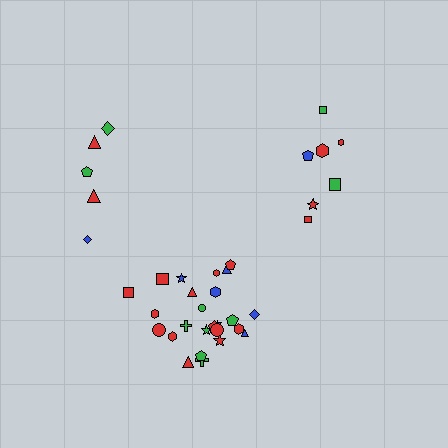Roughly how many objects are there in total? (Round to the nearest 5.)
Roughly 35 objects in total.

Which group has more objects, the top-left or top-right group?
The top-right group.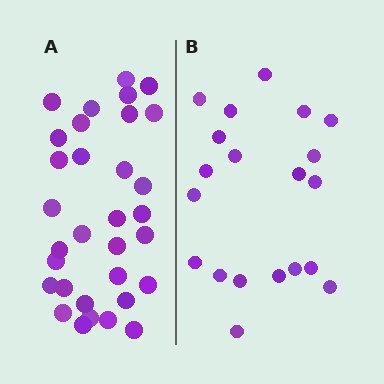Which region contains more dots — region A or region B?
Region A (the left region) has more dots.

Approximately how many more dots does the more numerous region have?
Region A has roughly 12 or so more dots than region B.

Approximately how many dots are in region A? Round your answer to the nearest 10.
About 30 dots. (The exact count is 32, which rounds to 30.)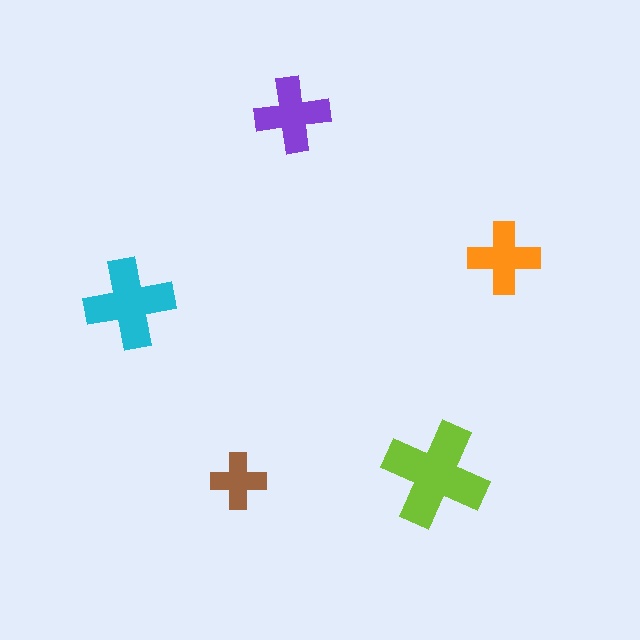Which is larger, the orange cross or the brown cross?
The orange one.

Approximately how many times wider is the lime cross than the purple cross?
About 1.5 times wider.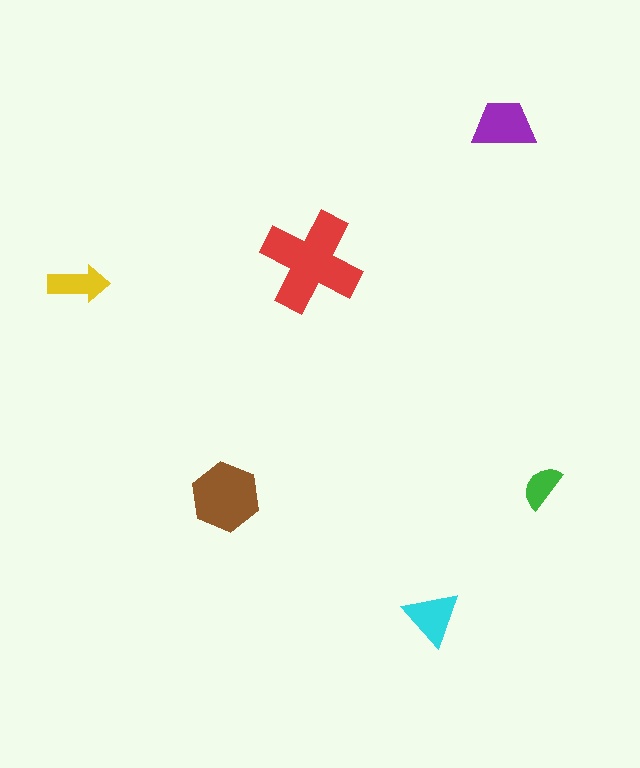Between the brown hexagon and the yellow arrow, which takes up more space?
The brown hexagon.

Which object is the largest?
The red cross.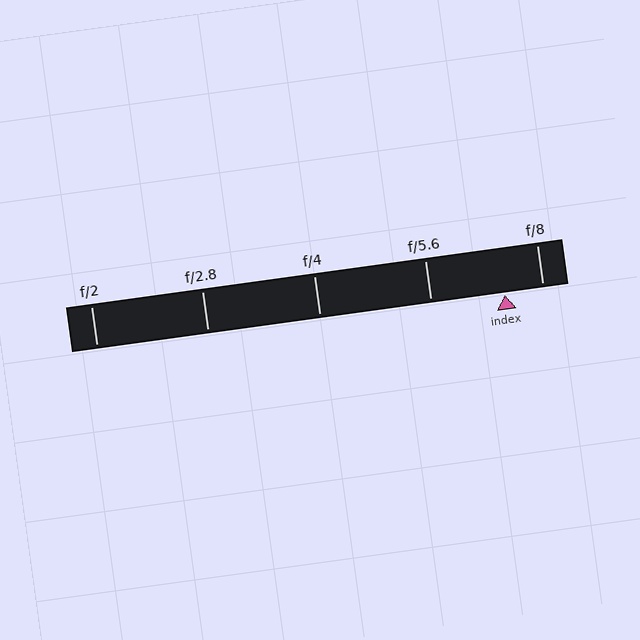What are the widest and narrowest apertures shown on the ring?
The widest aperture shown is f/2 and the narrowest is f/8.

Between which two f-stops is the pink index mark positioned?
The index mark is between f/5.6 and f/8.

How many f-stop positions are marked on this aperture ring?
There are 5 f-stop positions marked.